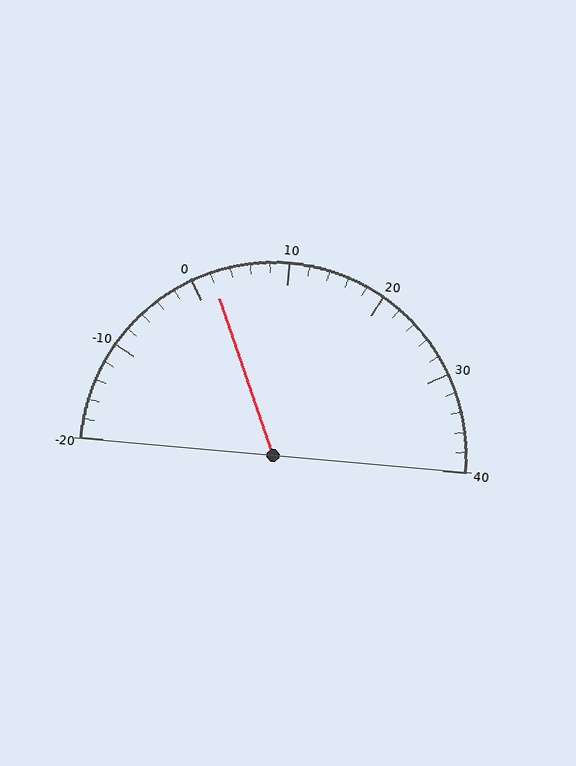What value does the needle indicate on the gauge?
The needle indicates approximately 2.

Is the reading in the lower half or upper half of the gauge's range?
The reading is in the lower half of the range (-20 to 40).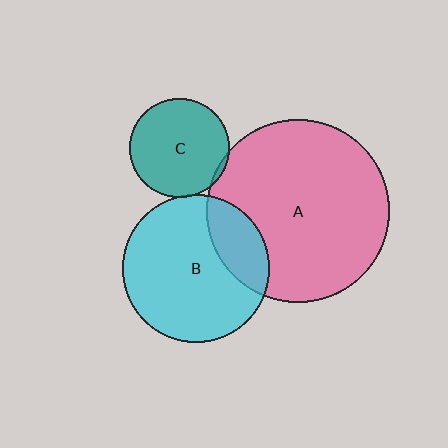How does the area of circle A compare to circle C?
Approximately 3.4 times.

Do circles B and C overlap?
Yes.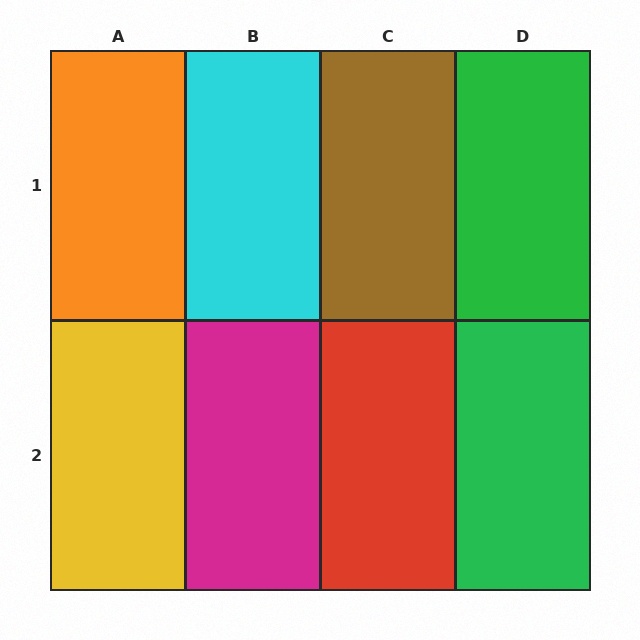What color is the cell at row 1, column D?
Green.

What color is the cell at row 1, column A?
Orange.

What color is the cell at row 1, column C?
Brown.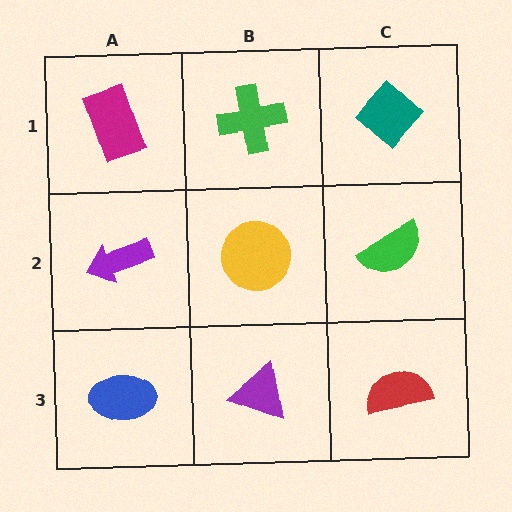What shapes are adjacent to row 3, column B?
A yellow circle (row 2, column B), a blue ellipse (row 3, column A), a red semicircle (row 3, column C).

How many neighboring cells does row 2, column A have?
3.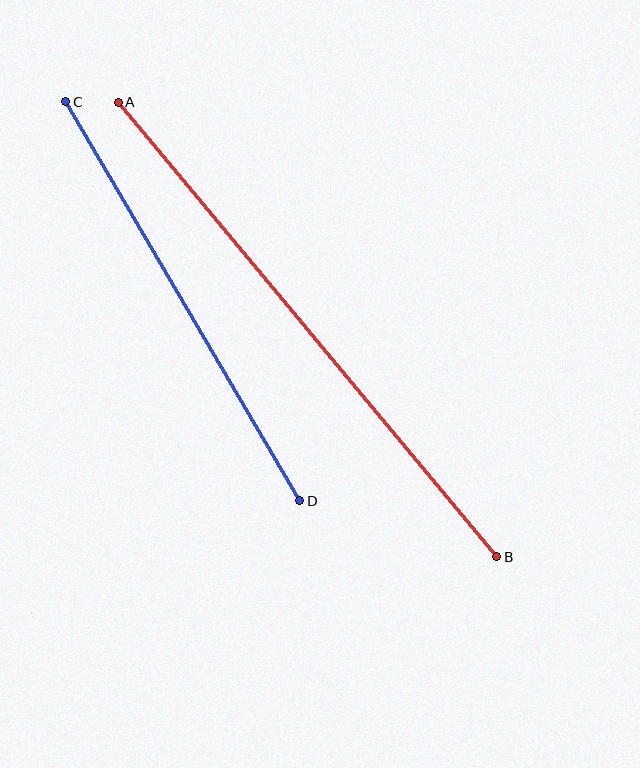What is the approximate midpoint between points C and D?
The midpoint is at approximately (183, 301) pixels.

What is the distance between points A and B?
The distance is approximately 591 pixels.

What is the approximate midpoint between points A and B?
The midpoint is at approximately (308, 329) pixels.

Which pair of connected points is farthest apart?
Points A and B are farthest apart.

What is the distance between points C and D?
The distance is approximately 463 pixels.